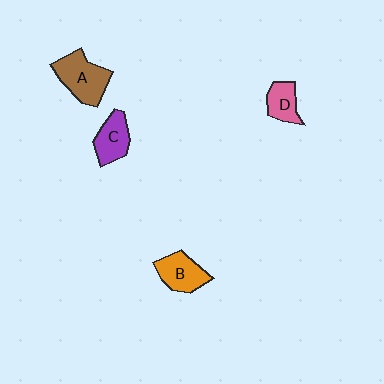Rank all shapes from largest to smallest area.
From largest to smallest: A (brown), B (orange), C (purple), D (pink).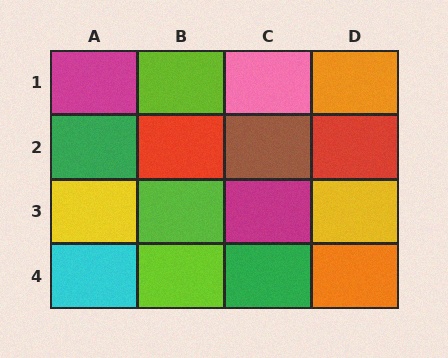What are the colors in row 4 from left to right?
Cyan, lime, green, orange.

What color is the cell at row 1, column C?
Pink.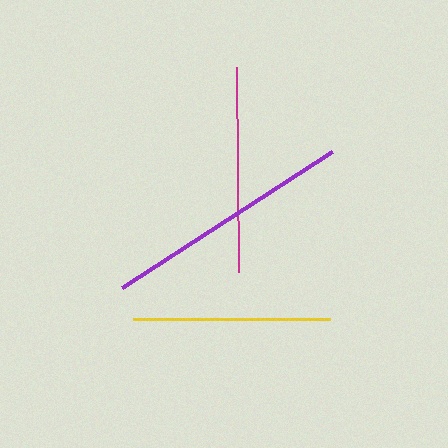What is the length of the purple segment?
The purple segment is approximately 250 pixels long.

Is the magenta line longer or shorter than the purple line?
The purple line is longer than the magenta line.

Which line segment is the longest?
The purple line is the longest at approximately 250 pixels.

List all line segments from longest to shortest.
From longest to shortest: purple, magenta, yellow.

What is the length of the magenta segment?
The magenta segment is approximately 205 pixels long.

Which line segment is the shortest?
The yellow line is the shortest at approximately 197 pixels.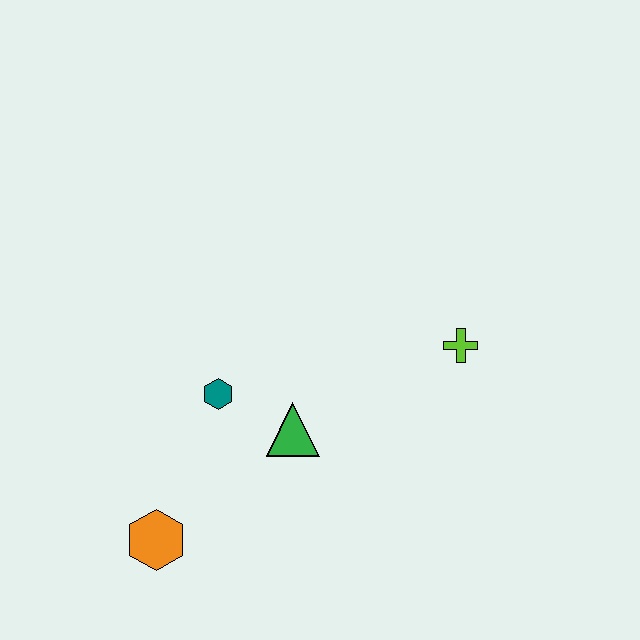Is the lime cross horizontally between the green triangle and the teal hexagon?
No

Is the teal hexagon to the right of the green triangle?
No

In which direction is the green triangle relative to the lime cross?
The green triangle is to the left of the lime cross.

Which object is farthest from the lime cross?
The orange hexagon is farthest from the lime cross.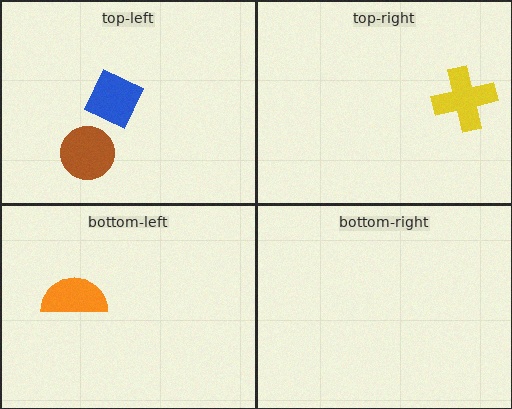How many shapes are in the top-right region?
1.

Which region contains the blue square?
The top-left region.